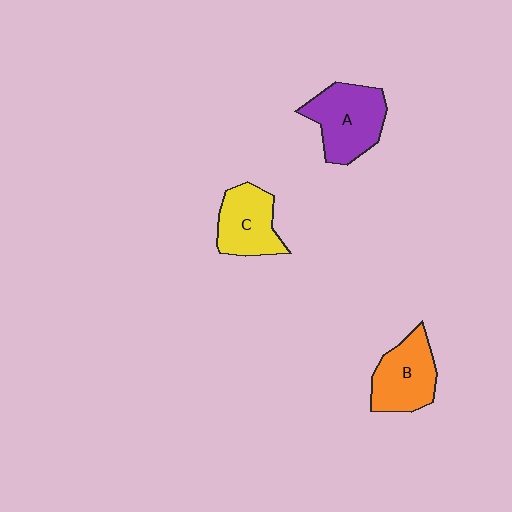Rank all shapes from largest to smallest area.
From largest to smallest: A (purple), B (orange), C (yellow).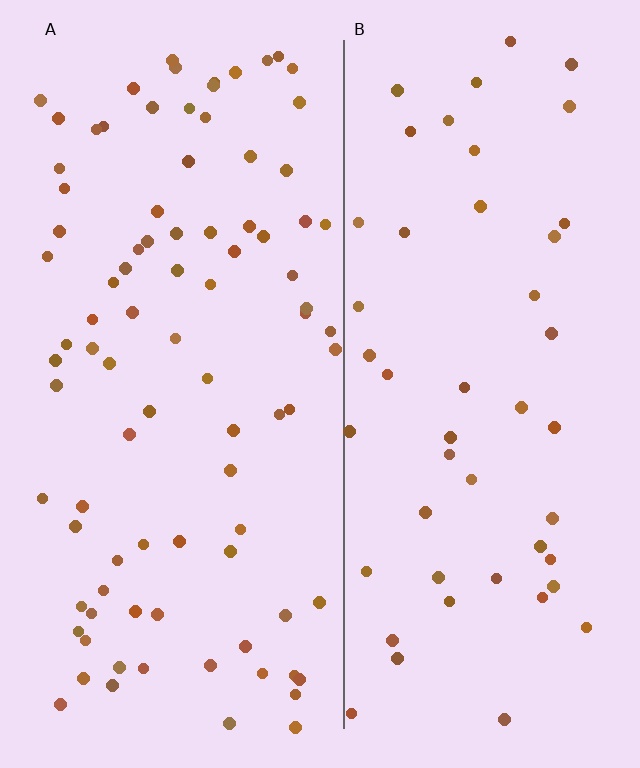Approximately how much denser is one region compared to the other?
Approximately 1.9× — region A over region B.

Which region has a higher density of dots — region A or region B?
A (the left).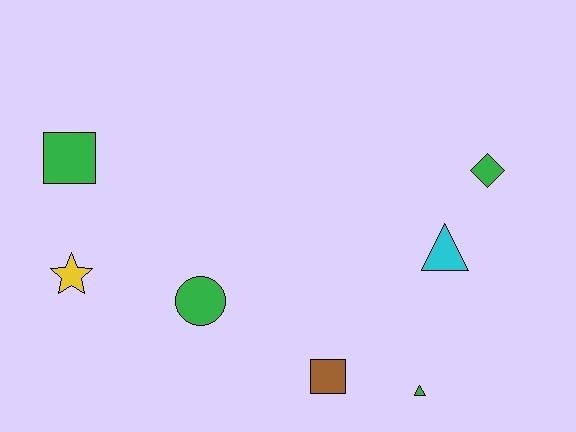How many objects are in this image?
There are 7 objects.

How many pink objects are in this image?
There are no pink objects.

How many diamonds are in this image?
There is 1 diamond.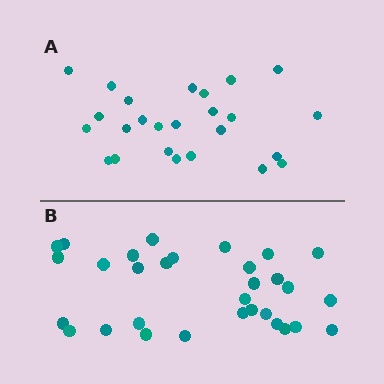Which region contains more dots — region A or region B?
Region B (the bottom region) has more dots.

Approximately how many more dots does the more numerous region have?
Region B has about 6 more dots than region A.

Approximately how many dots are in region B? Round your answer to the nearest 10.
About 30 dots. (The exact count is 31, which rounds to 30.)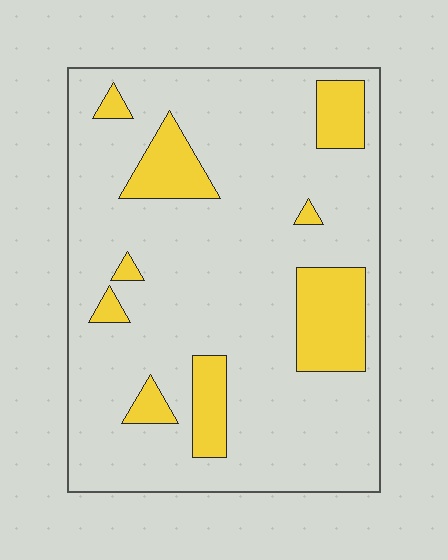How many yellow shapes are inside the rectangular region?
9.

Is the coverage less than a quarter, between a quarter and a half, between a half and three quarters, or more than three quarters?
Less than a quarter.